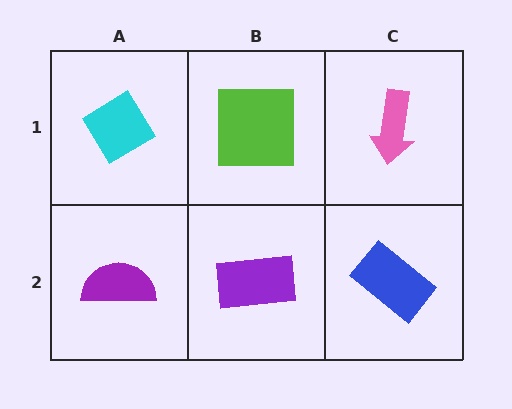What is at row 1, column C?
A pink arrow.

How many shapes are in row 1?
3 shapes.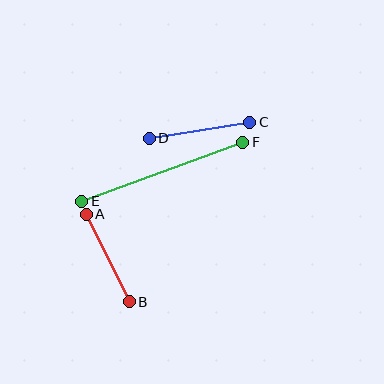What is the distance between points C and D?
The distance is approximately 102 pixels.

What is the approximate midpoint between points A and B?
The midpoint is at approximately (108, 258) pixels.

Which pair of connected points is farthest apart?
Points E and F are farthest apart.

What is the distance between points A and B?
The distance is approximately 98 pixels.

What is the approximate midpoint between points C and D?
The midpoint is at approximately (200, 130) pixels.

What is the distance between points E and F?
The distance is approximately 172 pixels.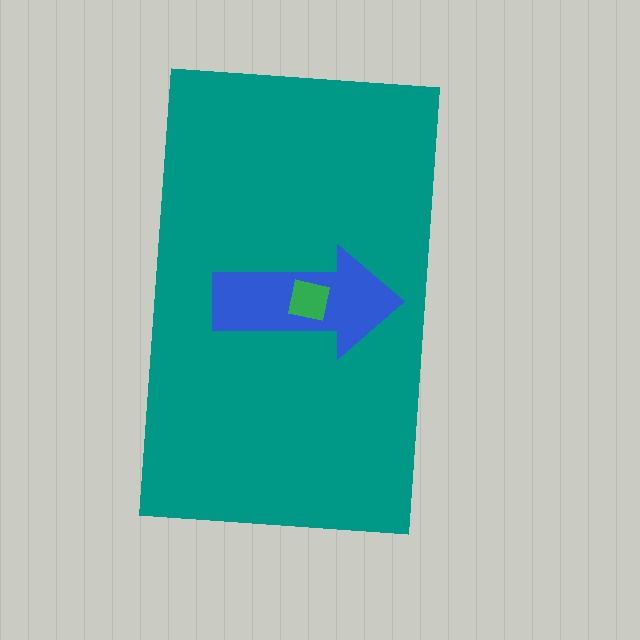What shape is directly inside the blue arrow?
The green square.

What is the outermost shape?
The teal rectangle.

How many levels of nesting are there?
3.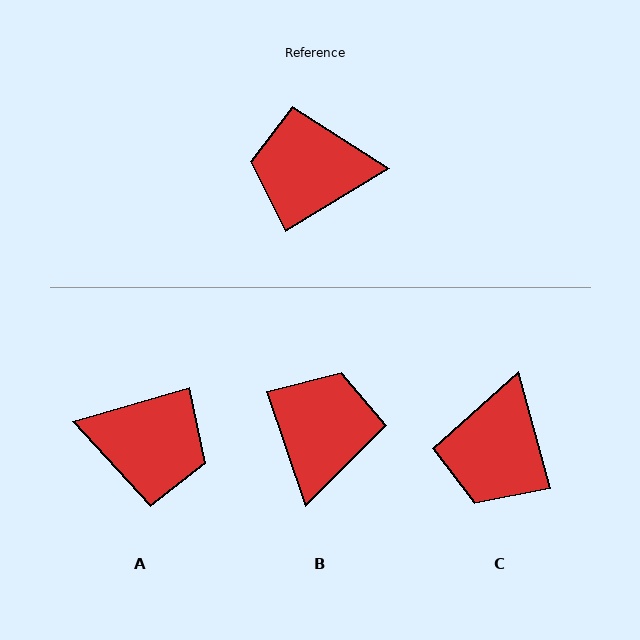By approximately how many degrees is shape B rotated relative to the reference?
Approximately 102 degrees clockwise.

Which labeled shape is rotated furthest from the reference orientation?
A, about 165 degrees away.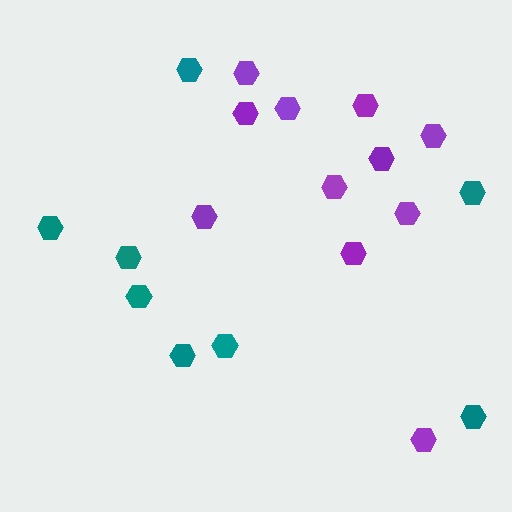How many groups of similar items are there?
There are 2 groups: one group of purple hexagons (11) and one group of teal hexagons (8).